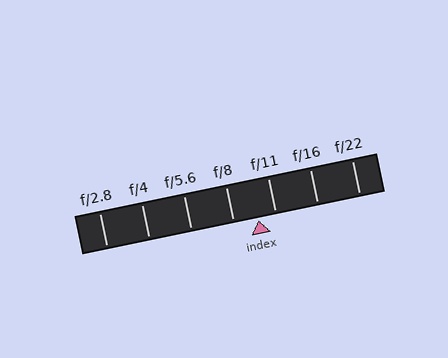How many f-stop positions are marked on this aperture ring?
There are 7 f-stop positions marked.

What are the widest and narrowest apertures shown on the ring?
The widest aperture shown is f/2.8 and the narrowest is f/22.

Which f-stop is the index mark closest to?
The index mark is closest to f/11.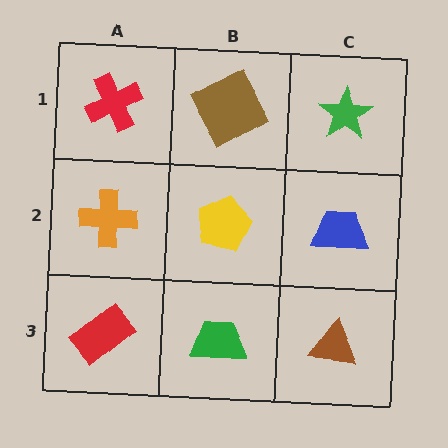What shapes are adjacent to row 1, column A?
An orange cross (row 2, column A), a brown square (row 1, column B).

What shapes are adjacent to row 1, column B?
A yellow pentagon (row 2, column B), a red cross (row 1, column A), a green star (row 1, column C).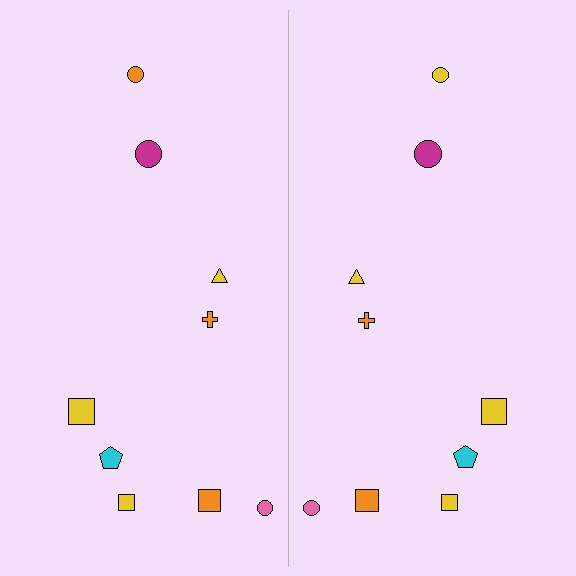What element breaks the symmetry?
The yellow circle on the right side breaks the symmetry — its mirror counterpart is orange.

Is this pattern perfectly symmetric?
No, the pattern is not perfectly symmetric. The yellow circle on the right side breaks the symmetry — its mirror counterpart is orange.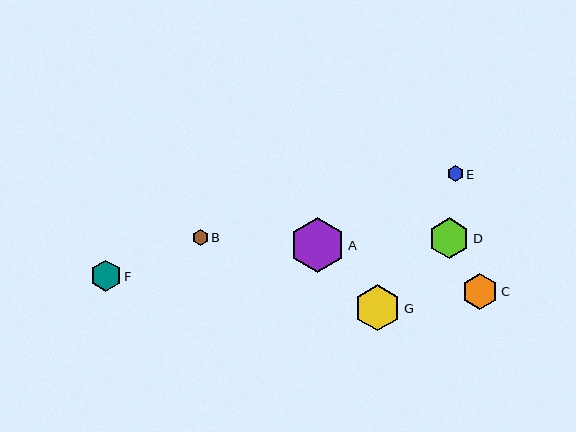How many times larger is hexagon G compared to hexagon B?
Hexagon G is approximately 2.9 times the size of hexagon B.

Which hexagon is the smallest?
Hexagon B is the smallest with a size of approximately 16 pixels.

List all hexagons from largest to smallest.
From largest to smallest: A, G, D, C, F, E, B.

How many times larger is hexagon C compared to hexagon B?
Hexagon C is approximately 2.3 times the size of hexagon B.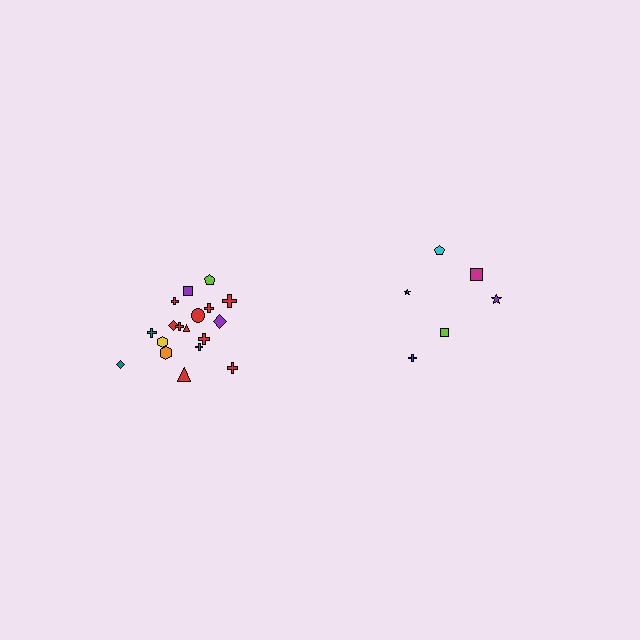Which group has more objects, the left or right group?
The left group.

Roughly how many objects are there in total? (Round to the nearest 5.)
Roughly 25 objects in total.